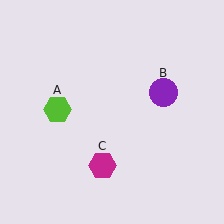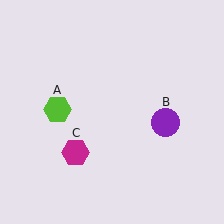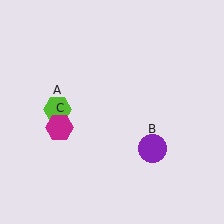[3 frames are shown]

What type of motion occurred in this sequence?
The purple circle (object B), magenta hexagon (object C) rotated clockwise around the center of the scene.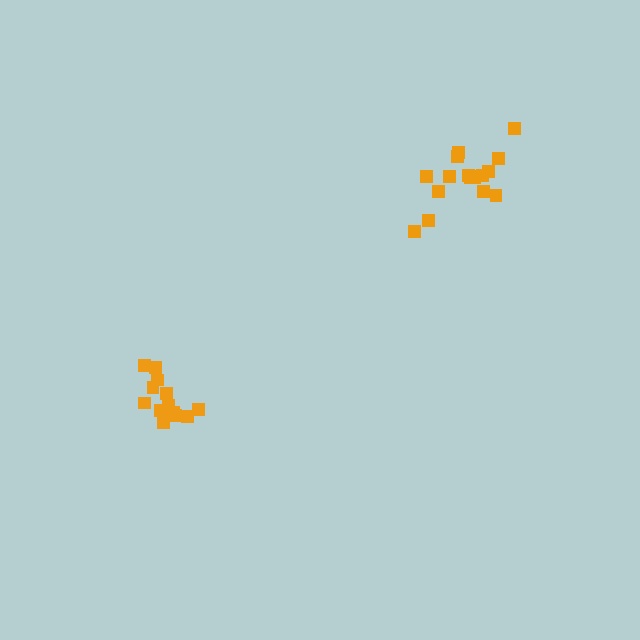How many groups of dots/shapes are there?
There are 2 groups.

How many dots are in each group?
Group 1: 13 dots, Group 2: 17 dots (30 total).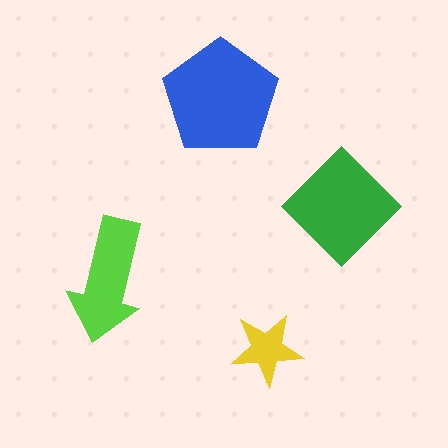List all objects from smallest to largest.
The yellow star, the lime arrow, the green diamond, the blue pentagon.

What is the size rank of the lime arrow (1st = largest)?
3rd.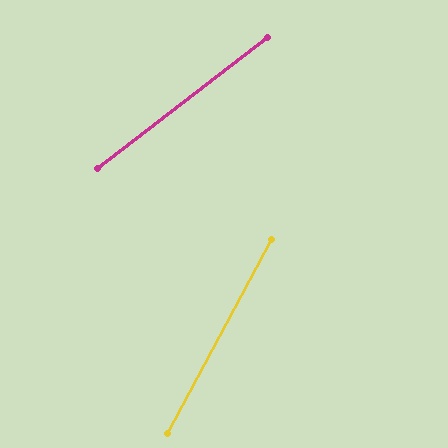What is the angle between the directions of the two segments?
Approximately 24 degrees.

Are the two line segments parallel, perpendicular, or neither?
Neither parallel nor perpendicular — they differ by about 24°.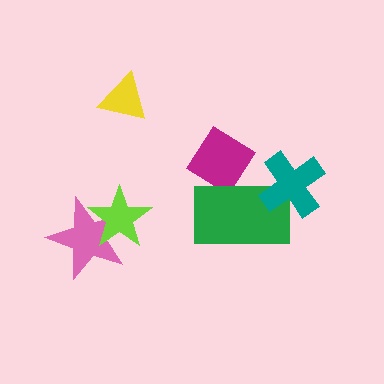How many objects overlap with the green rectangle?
2 objects overlap with the green rectangle.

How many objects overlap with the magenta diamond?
1 object overlaps with the magenta diamond.